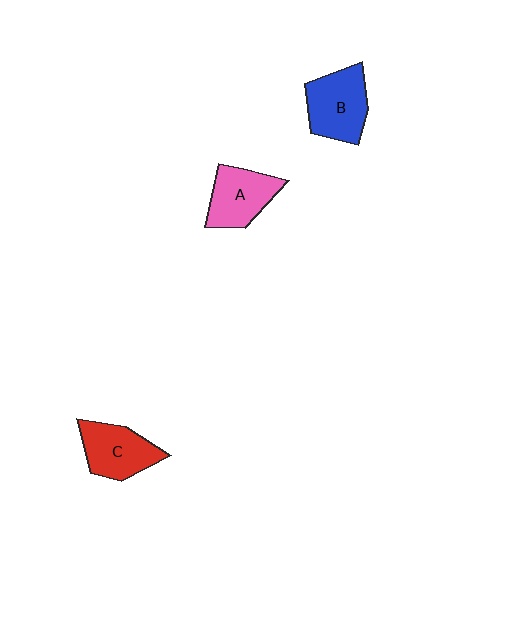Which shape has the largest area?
Shape B (blue).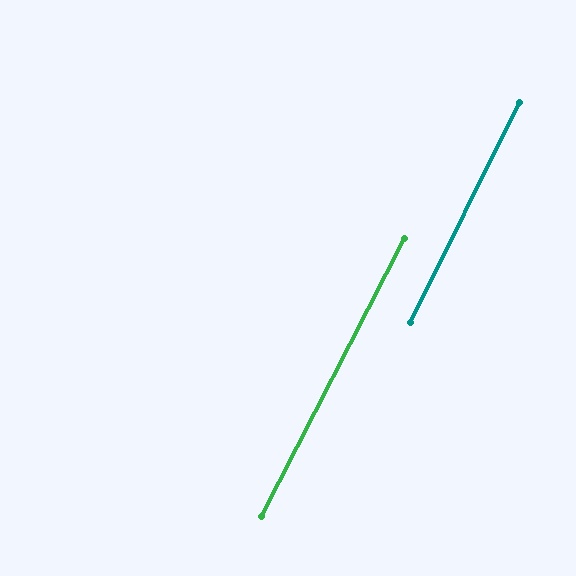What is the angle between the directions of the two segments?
Approximately 1 degree.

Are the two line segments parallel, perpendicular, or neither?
Parallel — their directions differ by only 1.0°.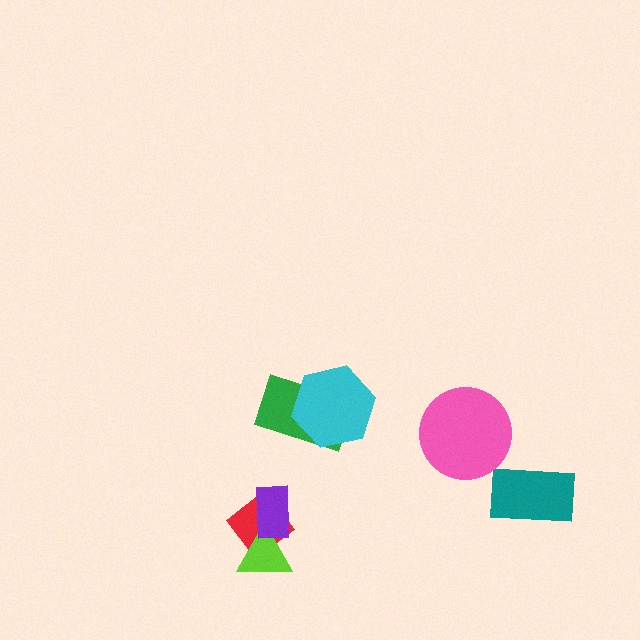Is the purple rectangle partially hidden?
No, no other shape covers it.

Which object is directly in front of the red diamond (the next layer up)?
The lime triangle is directly in front of the red diamond.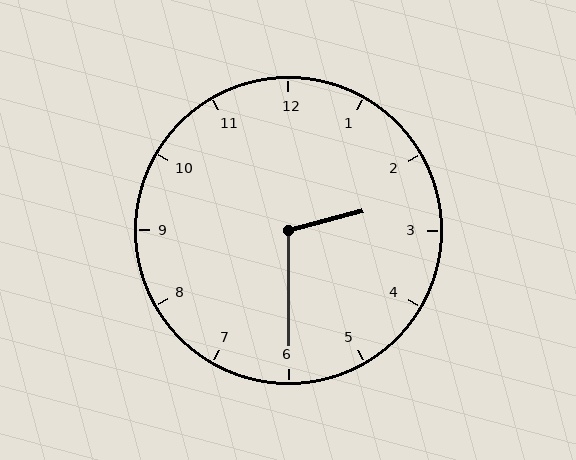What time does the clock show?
2:30.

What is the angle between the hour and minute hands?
Approximately 105 degrees.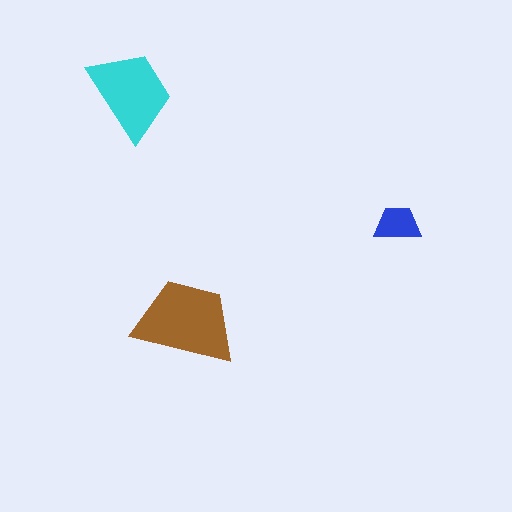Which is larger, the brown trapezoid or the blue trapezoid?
The brown one.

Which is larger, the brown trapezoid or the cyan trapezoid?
The brown one.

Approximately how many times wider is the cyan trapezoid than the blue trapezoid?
About 2 times wider.